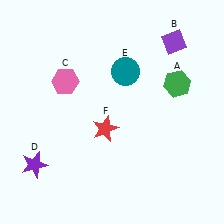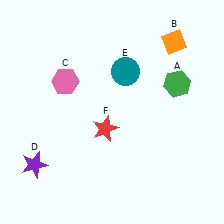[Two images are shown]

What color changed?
The diamond (B) changed from purple in Image 1 to orange in Image 2.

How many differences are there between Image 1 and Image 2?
There is 1 difference between the two images.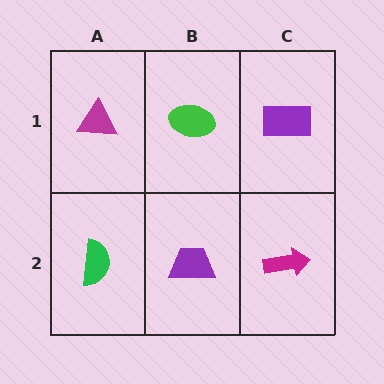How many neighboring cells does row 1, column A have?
2.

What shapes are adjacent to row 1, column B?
A purple trapezoid (row 2, column B), a magenta triangle (row 1, column A), a purple rectangle (row 1, column C).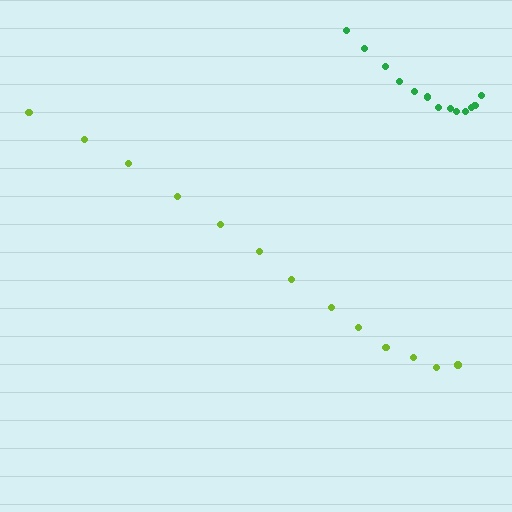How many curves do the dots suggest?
There are 2 distinct paths.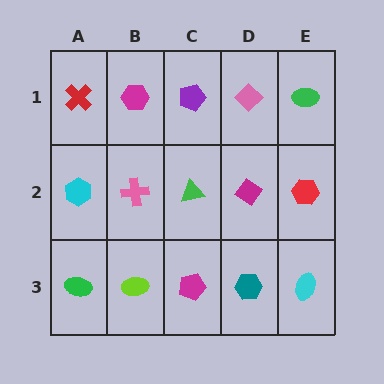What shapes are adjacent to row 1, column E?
A red hexagon (row 2, column E), a pink diamond (row 1, column D).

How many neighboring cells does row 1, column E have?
2.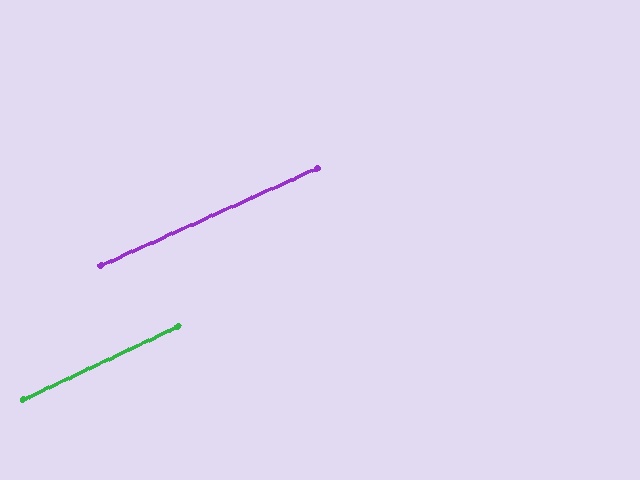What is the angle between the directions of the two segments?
Approximately 1 degree.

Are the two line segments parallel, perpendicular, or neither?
Parallel — their directions differ by only 1.0°.